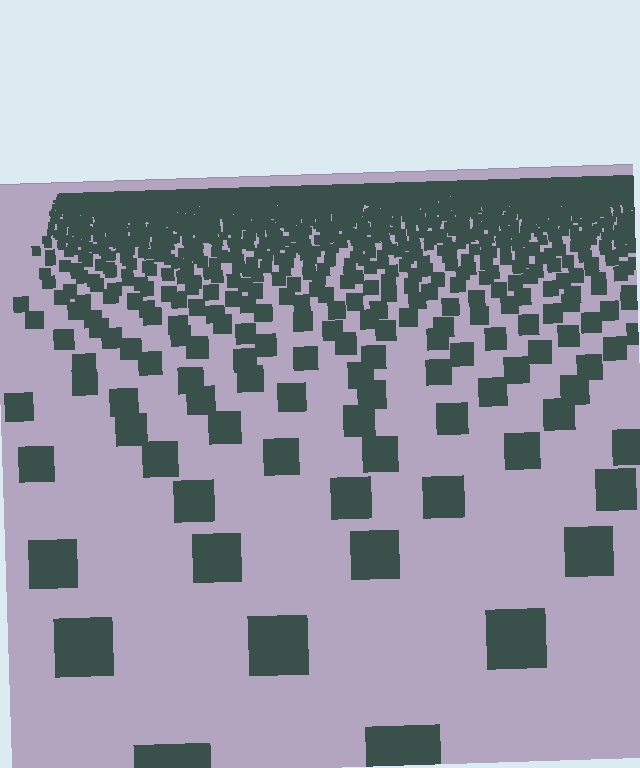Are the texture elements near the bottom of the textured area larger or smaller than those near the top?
Larger. Near the bottom, elements are closer to the viewer and appear at a bigger on-screen size.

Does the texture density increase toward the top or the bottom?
Density increases toward the top.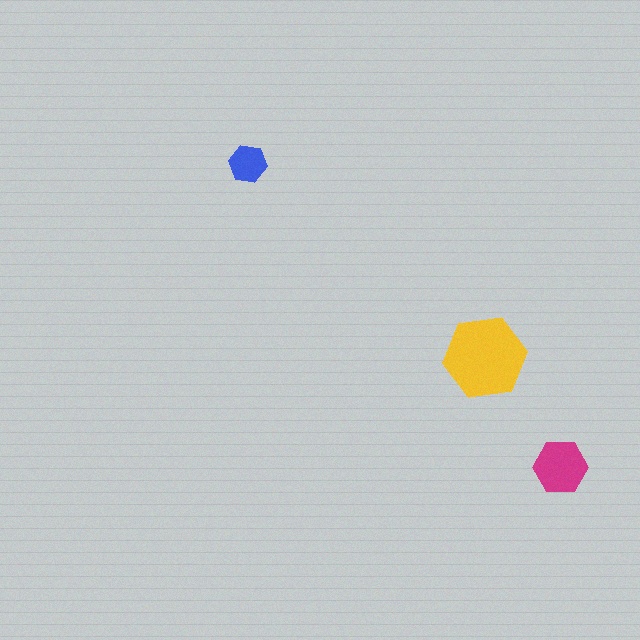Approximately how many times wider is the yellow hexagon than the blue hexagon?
About 2 times wider.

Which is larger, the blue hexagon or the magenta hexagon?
The magenta one.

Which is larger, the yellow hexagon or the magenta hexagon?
The yellow one.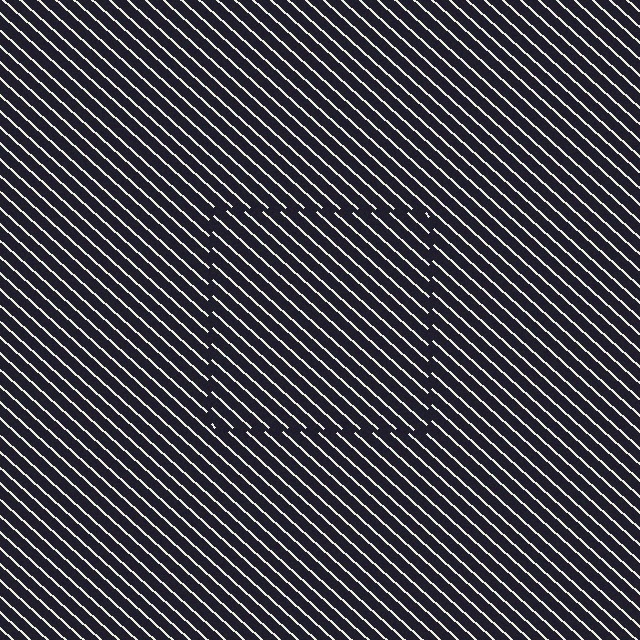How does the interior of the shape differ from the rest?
The interior of the shape contains the same grating, shifted by half a period — the contour is defined by the phase discontinuity where line-ends from the inner and outer gratings abut.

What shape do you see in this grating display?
An illusory square. The interior of the shape contains the same grating, shifted by half a period — the contour is defined by the phase discontinuity where line-ends from the inner and outer gratings abut.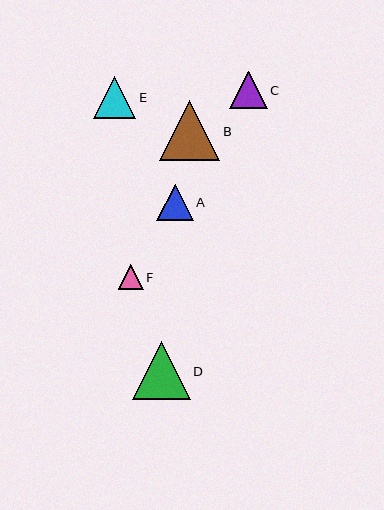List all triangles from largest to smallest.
From largest to smallest: B, D, E, C, A, F.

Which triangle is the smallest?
Triangle F is the smallest with a size of approximately 25 pixels.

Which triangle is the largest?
Triangle B is the largest with a size of approximately 60 pixels.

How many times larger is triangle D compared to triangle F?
Triangle D is approximately 2.3 times the size of triangle F.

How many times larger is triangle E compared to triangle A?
Triangle E is approximately 1.2 times the size of triangle A.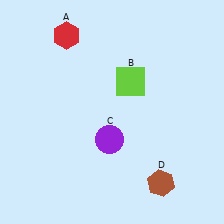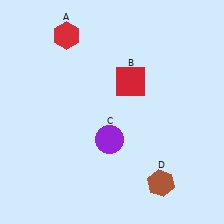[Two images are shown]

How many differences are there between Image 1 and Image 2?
There is 1 difference between the two images.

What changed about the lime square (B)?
In Image 1, B is lime. In Image 2, it changed to red.